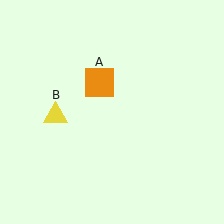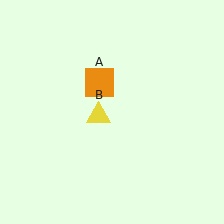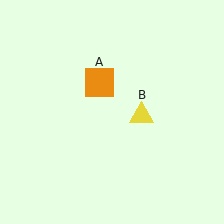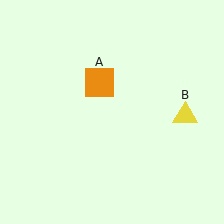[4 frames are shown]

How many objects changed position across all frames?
1 object changed position: yellow triangle (object B).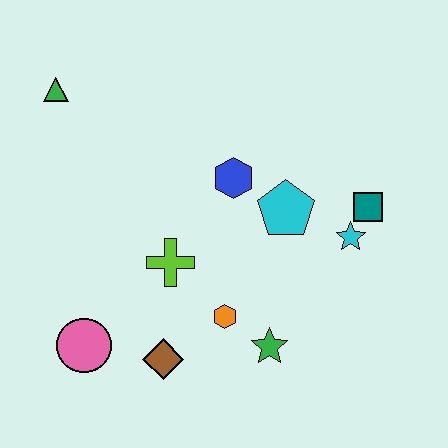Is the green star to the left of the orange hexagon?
No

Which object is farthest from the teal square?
The green triangle is farthest from the teal square.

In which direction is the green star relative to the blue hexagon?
The green star is below the blue hexagon.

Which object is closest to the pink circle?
The brown diamond is closest to the pink circle.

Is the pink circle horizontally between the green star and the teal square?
No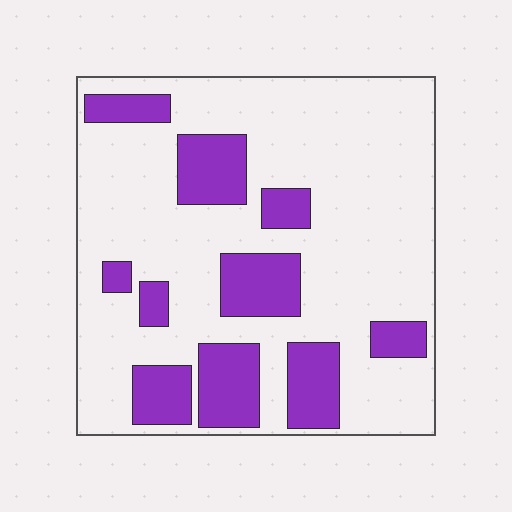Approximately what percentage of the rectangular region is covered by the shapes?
Approximately 25%.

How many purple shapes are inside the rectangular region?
10.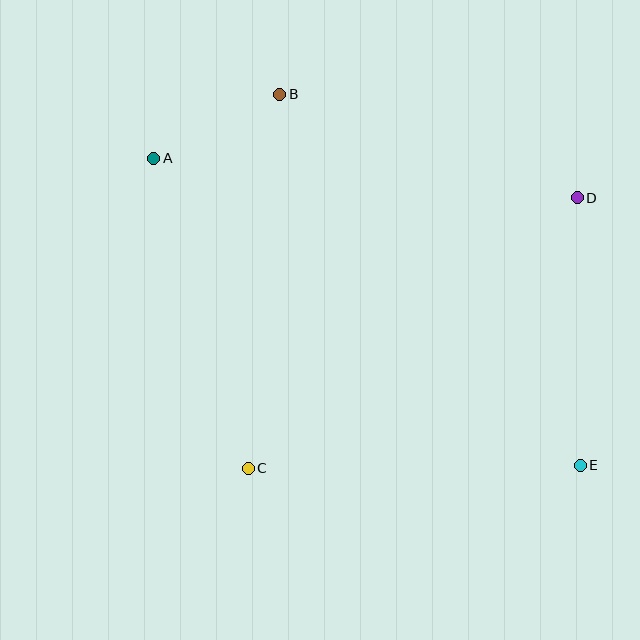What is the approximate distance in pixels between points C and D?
The distance between C and D is approximately 426 pixels.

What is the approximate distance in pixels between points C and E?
The distance between C and E is approximately 332 pixels.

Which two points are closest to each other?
Points A and B are closest to each other.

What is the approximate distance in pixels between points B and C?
The distance between B and C is approximately 375 pixels.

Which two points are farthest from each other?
Points A and E are farthest from each other.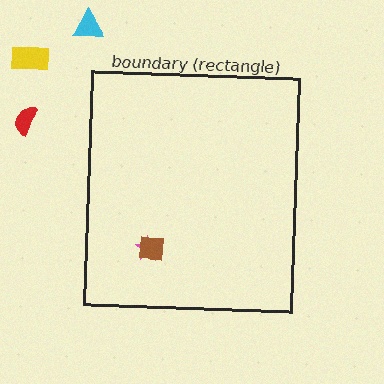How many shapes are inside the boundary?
2 inside, 3 outside.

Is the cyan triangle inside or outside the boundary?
Outside.